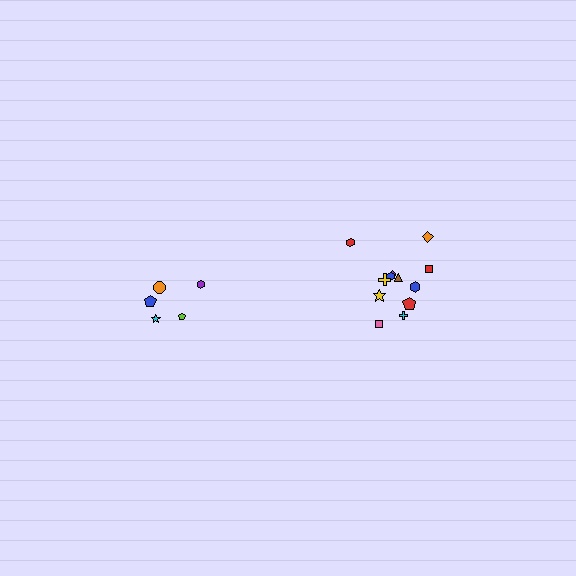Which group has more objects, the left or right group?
The right group.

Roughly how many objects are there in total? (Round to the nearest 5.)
Roughly 15 objects in total.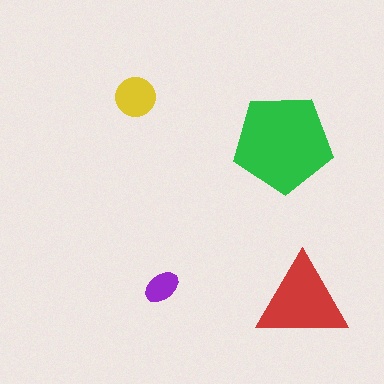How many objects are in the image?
There are 4 objects in the image.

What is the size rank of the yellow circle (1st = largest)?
3rd.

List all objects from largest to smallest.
The green pentagon, the red triangle, the yellow circle, the purple ellipse.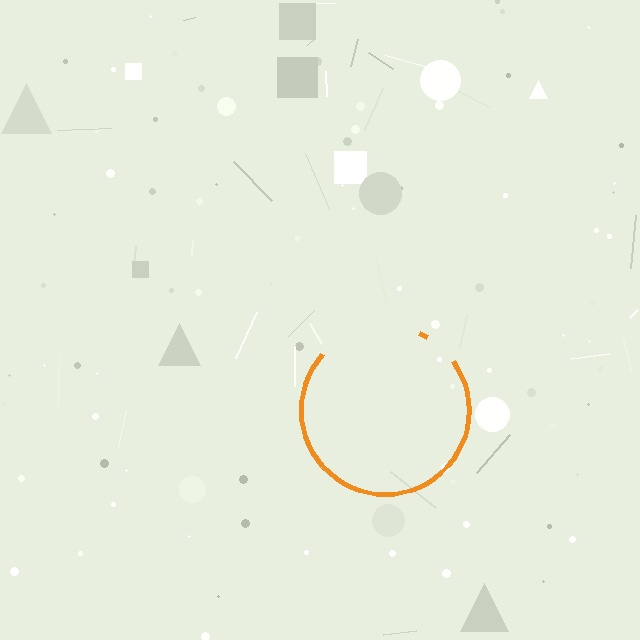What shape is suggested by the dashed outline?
The dashed outline suggests a circle.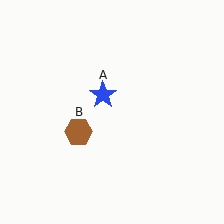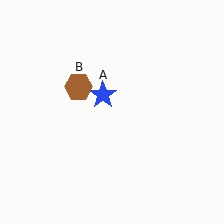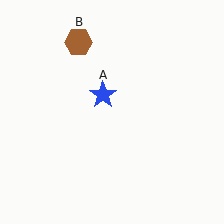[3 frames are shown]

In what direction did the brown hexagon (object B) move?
The brown hexagon (object B) moved up.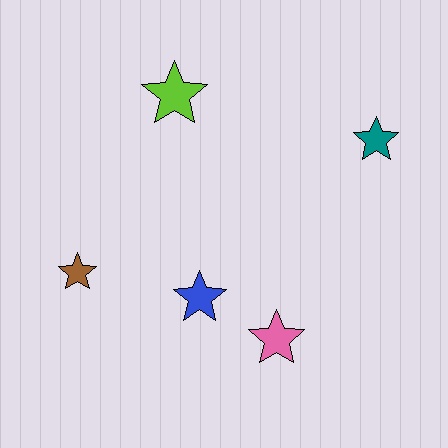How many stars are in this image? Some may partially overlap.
There are 5 stars.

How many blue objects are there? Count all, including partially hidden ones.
There is 1 blue object.